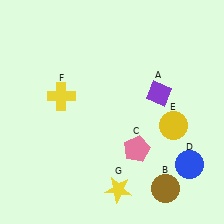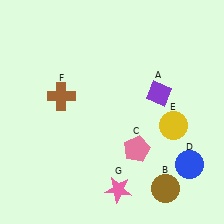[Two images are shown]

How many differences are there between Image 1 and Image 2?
There are 2 differences between the two images.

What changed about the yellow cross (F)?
In Image 1, F is yellow. In Image 2, it changed to brown.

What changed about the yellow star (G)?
In Image 1, G is yellow. In Image 2, it changed to pink.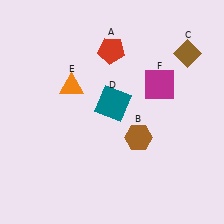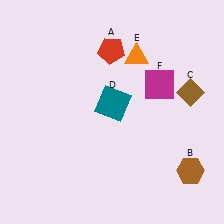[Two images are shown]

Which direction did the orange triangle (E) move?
The orange triangle (E) moved right.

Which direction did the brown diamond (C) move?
The brown diamond (C) moved down.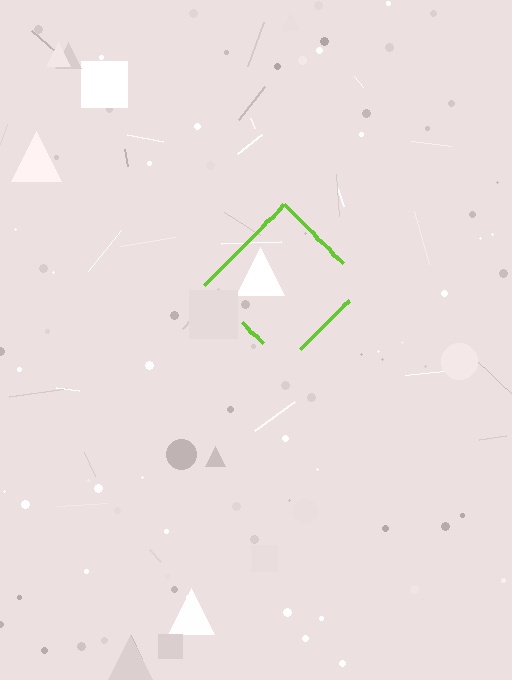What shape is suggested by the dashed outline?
The dashed outline suggests a diamond.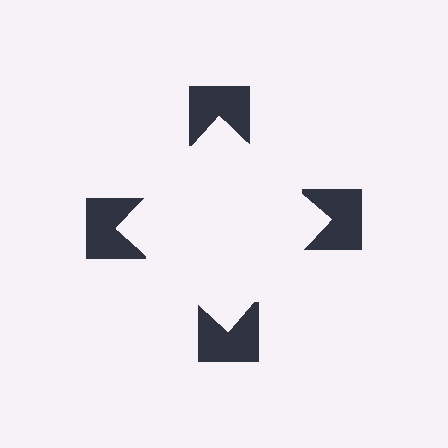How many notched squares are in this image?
There are 4 — one at each vertex of the illusory square.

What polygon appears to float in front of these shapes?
An illusory square — its edges are inferred from the aligned wedge cuts in the notched squares, not physically drawn.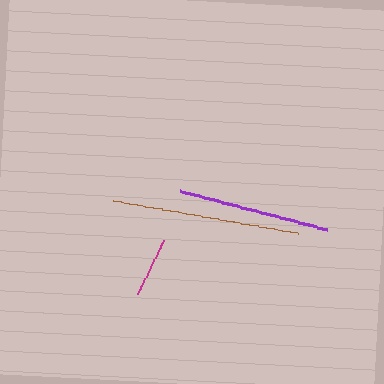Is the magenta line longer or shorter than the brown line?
The brown line is longer than the magenta line.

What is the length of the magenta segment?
The magenta segment is approximately 61 pixels long.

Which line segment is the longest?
The brown line is the longest at approximately 187 pixels.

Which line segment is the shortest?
The magenta line is the shortest at approximately 61 pixels.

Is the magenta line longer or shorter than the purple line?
The purple line is longer than the magenta line.